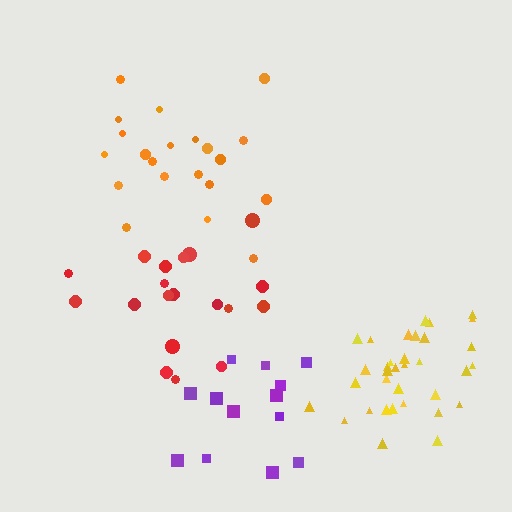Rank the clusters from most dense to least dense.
yellow, orange, red, purple.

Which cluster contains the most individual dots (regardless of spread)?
Yellow (34).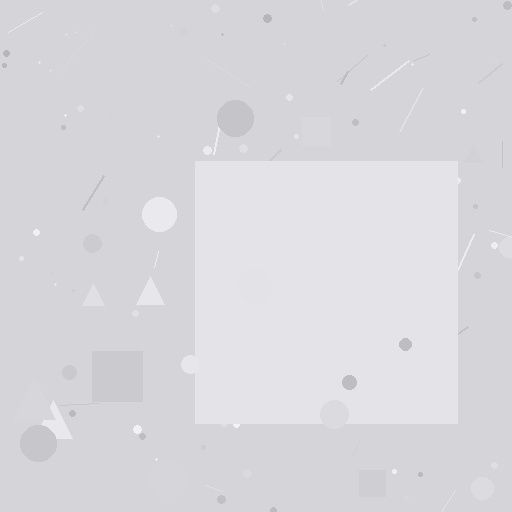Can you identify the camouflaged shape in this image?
The camouflaged shape is a square.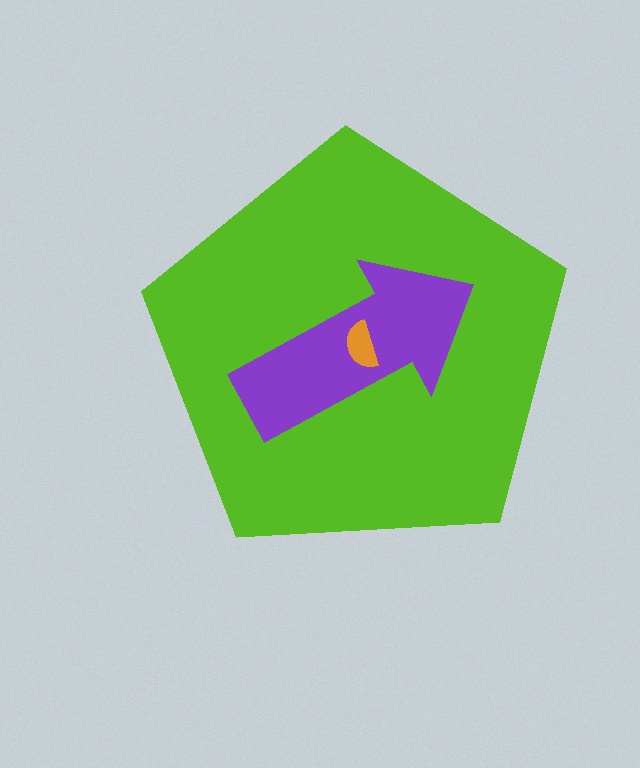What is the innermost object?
The orange semicircle.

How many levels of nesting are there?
3.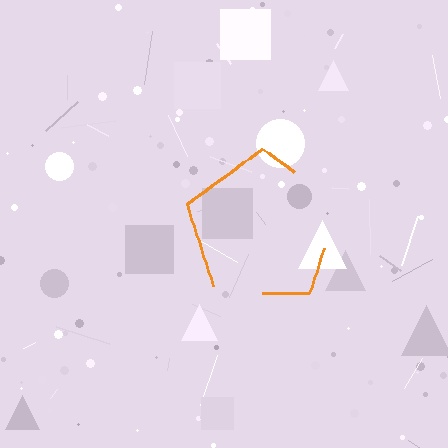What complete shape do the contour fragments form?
The contour fragments form a pentagon.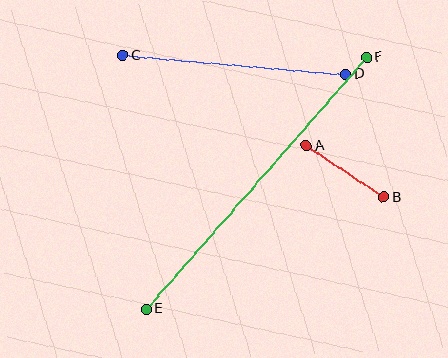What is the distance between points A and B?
The distance is approximately 93 pixels.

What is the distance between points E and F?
The distance is approximately 334 pixels.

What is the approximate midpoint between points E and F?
The midpoint is at approximately (257, 183) pixels.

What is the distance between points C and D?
The distance is approximately 224 pixels.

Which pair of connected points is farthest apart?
Points E and F are farthest apart.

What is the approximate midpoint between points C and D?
The midpoint is at approximately (234, 65) pixels.